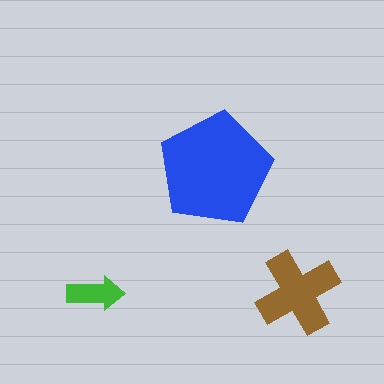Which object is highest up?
The blue pentagon is topmost.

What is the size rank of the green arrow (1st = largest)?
3rd.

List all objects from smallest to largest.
The green arrow, the brown cross, the blue pentagon.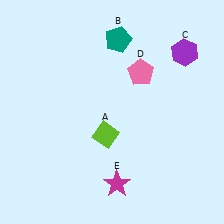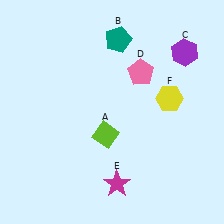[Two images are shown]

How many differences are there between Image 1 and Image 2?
There is 1 difference between the two images.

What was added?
A yellow hexagon (F) was added in Image 2.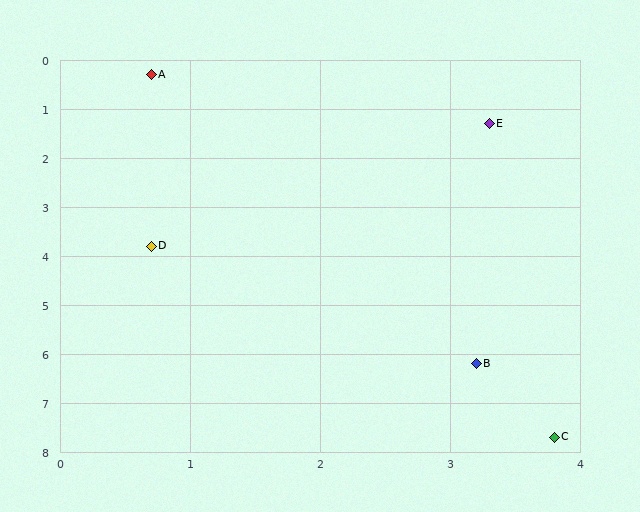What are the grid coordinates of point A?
Point A is at approximately (0.7, 0.3).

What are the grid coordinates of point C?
Point C is at approximately (3.8, 7.7).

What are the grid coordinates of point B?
Point B is at approximately (3.2, 6.2).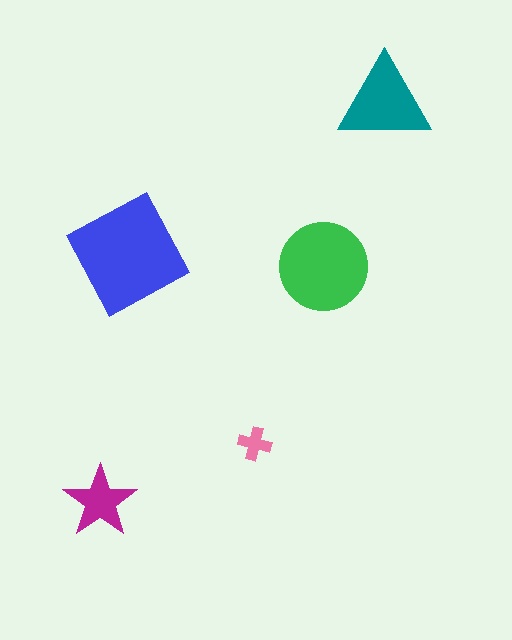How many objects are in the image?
There are 5 objects in the image.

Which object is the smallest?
The pink cross.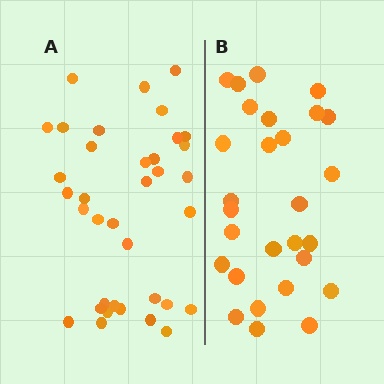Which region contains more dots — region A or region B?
Region A (the left region) has more dots.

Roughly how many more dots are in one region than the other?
Region A has roughly 8 or so more dots than region B.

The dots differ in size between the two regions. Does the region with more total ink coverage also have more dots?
No. Region B has more total ink coverage because its dots are larger, but region A actually contains more individual dots. Total area can be misleading — the number of items is what matters here.